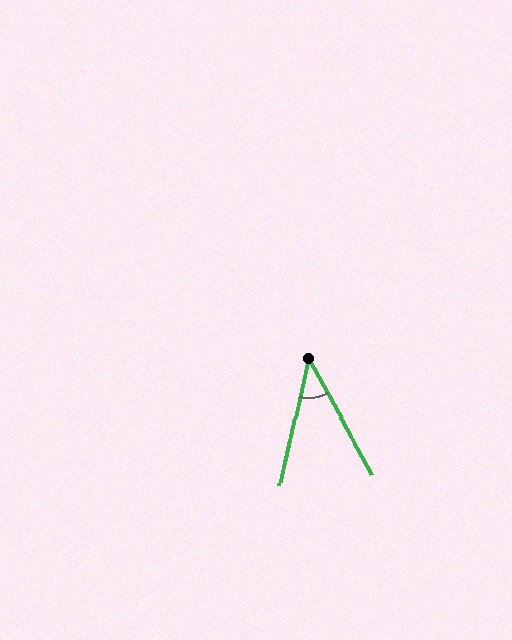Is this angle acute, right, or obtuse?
It is acute.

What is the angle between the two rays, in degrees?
Approximately 41 degrees.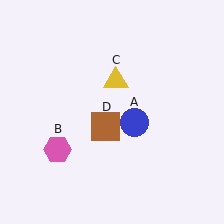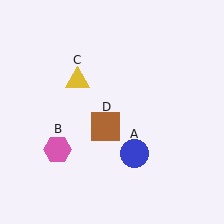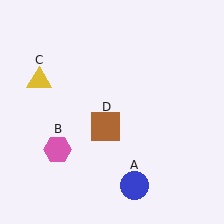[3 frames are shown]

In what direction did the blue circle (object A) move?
The blue circle (object A) moved down.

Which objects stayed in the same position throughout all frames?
Pink hexagon (object B) and brown square (object D) remained stationary.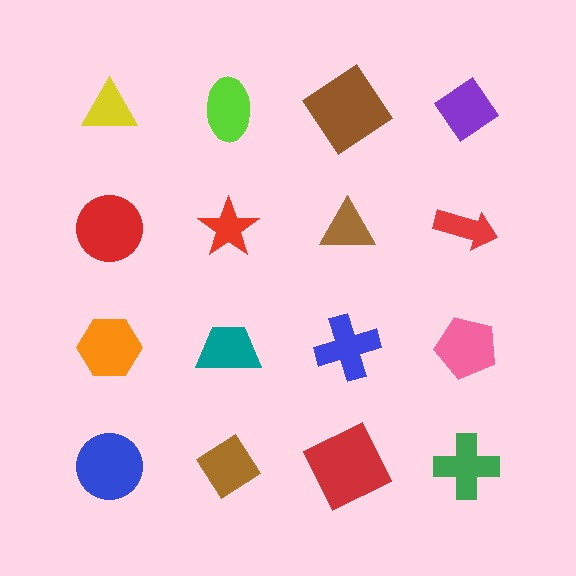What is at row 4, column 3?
A red square.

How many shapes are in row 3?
4 shapes.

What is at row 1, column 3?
A brown diamond.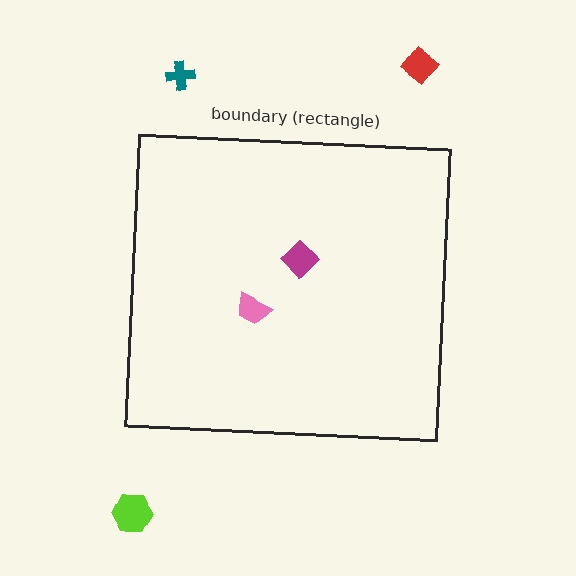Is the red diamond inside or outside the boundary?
Outside.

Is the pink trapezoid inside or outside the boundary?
Inside.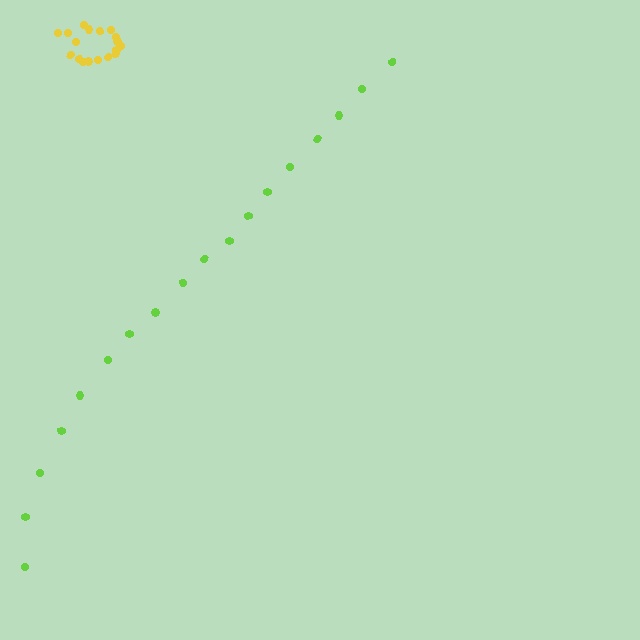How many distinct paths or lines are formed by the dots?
There are 2 distinct paths.